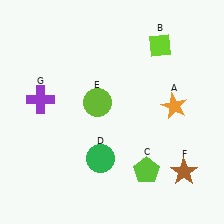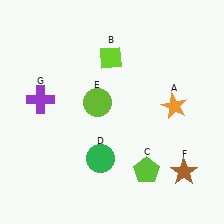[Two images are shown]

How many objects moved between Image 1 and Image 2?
1 object moved between the two images.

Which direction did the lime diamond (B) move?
The lime diamond (B) moved left.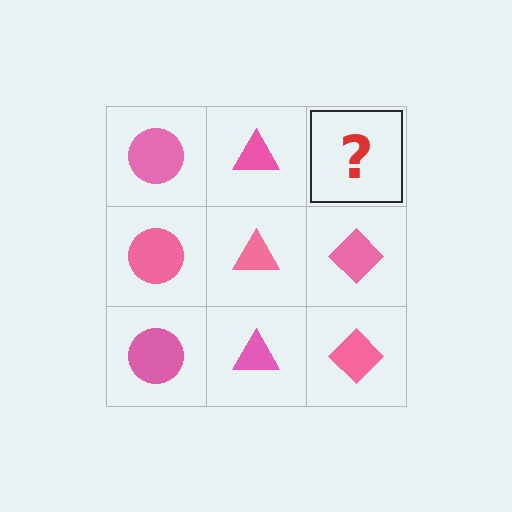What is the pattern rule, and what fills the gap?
The rule is that each column has a consistent shape. The gap should be filled with a pink diamond.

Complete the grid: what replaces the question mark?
The question mark should be replaced with a pink diamond.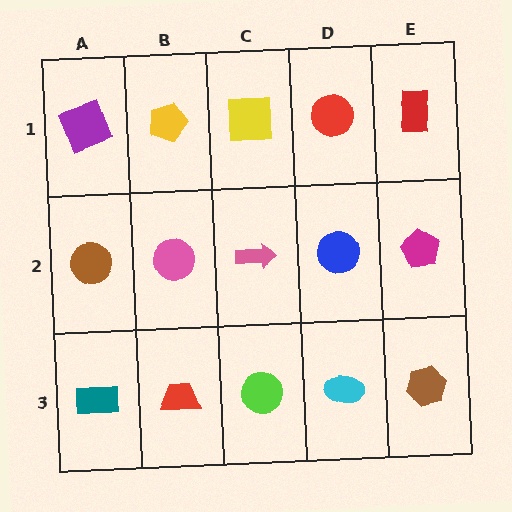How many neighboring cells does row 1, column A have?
2.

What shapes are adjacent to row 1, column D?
A blue circle (row 2, column D), a yellow square (row 1, column C), a red rectangle (row 1, column E).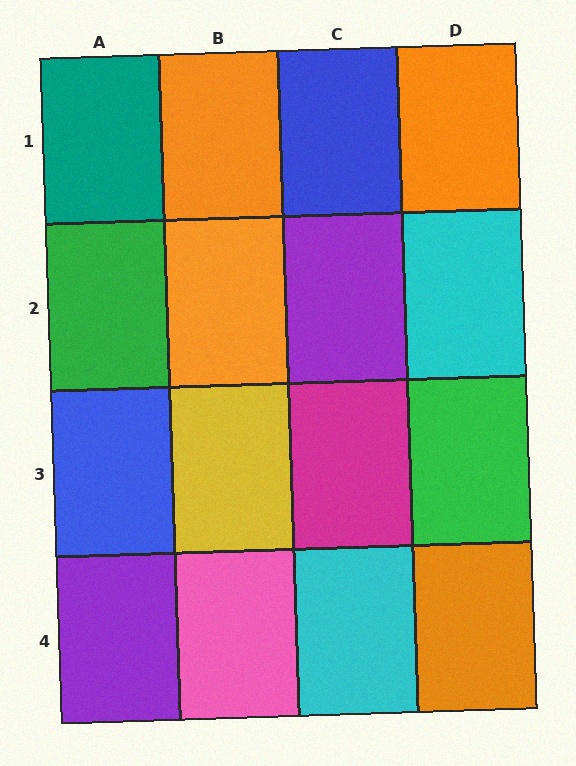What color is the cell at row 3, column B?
Yellow.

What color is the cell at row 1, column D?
Orange.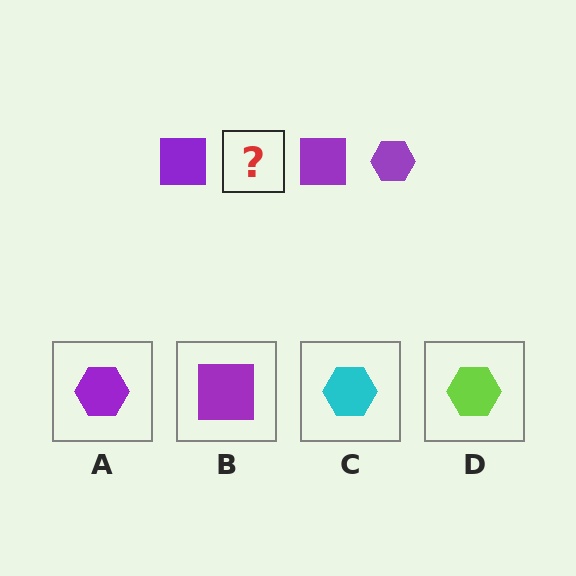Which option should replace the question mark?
Option A.